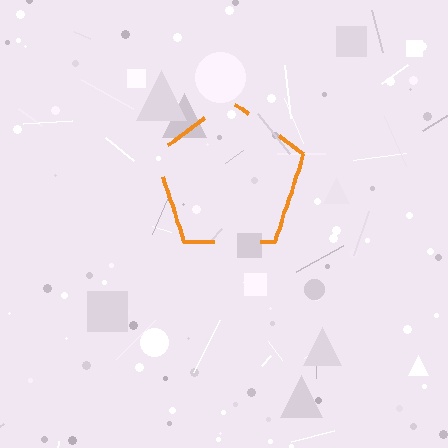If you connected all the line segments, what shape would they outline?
They would outline a pentagon.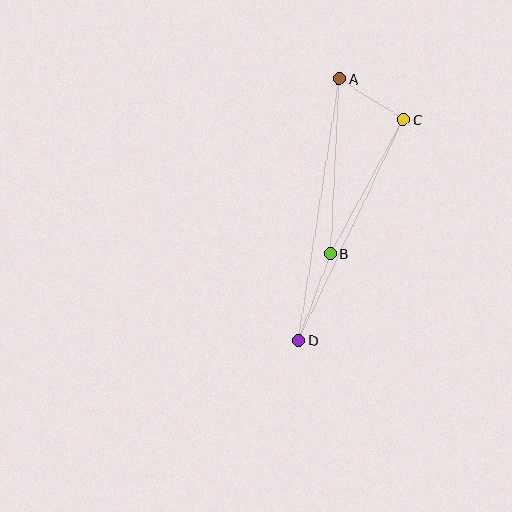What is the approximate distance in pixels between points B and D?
The distance between B and D is approximately 92 pixels.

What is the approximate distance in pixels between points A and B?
The distance between A and B is approximately 175 pixels.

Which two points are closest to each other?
Points A and C are closest to each other.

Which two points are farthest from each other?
Points A and D are farthest from each other.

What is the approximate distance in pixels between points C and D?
The distance between C and D is approximately 245 pixels.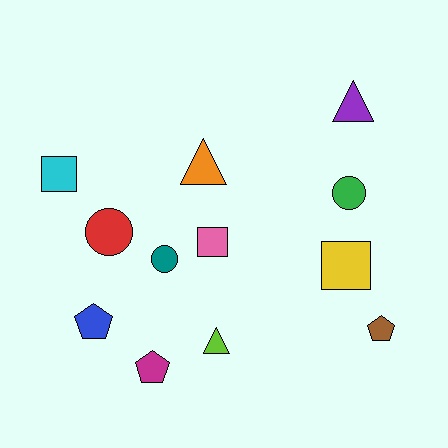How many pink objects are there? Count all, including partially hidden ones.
There is 1 pink object.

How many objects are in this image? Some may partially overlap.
There are 12 objects.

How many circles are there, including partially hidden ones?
There are 3 circles.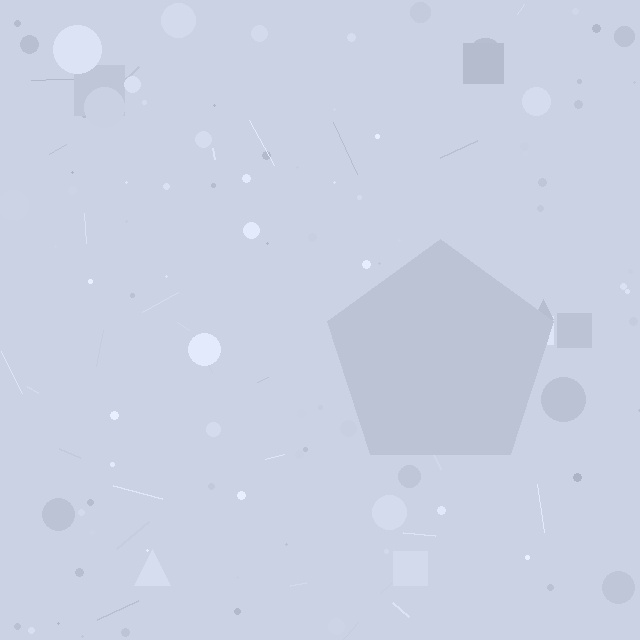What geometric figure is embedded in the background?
A pentagon is embedded in the background.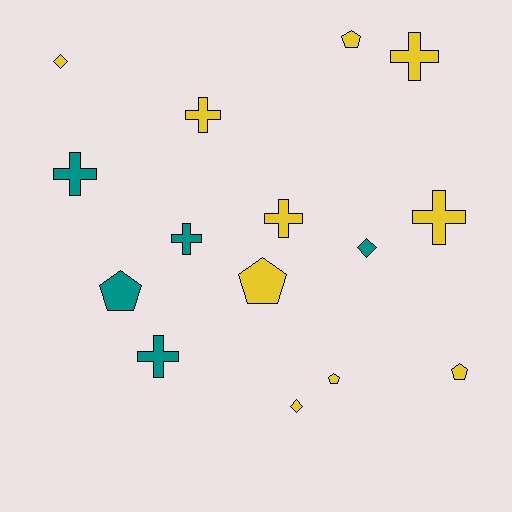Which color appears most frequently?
Yellow, with 10 objects.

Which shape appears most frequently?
Cross, with 7 objects.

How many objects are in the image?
There are 15 objects.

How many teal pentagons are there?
There is 1 teal pentagon.